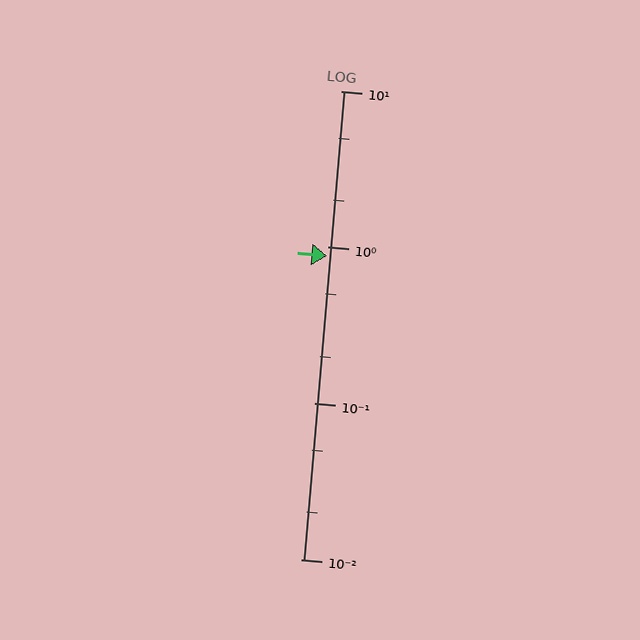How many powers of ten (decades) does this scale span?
The scale spans 3 decades, from 0.01 to 10.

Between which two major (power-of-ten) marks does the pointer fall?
The pointer is between 0.1 and 1.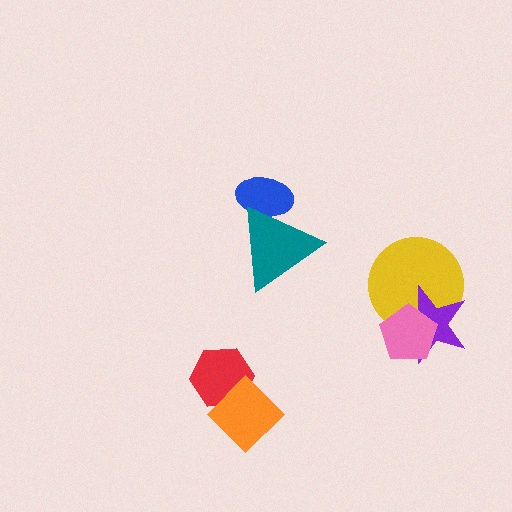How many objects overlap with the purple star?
2 objects overlap with the purple star.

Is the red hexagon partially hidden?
Yes, it is partially covered by another shape.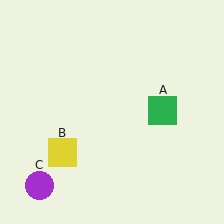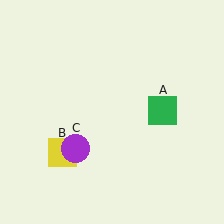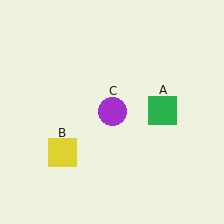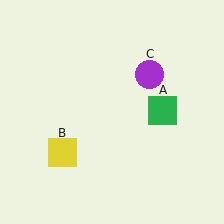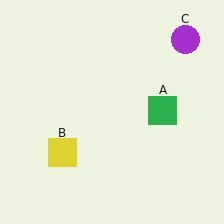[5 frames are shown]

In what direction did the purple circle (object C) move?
The purple circle (object C) moved up and to the right.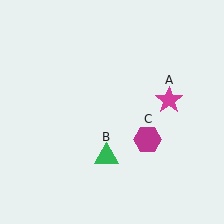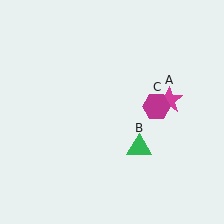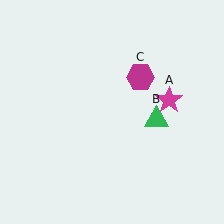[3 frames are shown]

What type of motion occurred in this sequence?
The green triangle (object B), magenta hexagon (object C) rotated counterclockwise around the center of the scene.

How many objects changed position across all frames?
2 objects changed position: green triangle (object B), magenta hexagon (object C).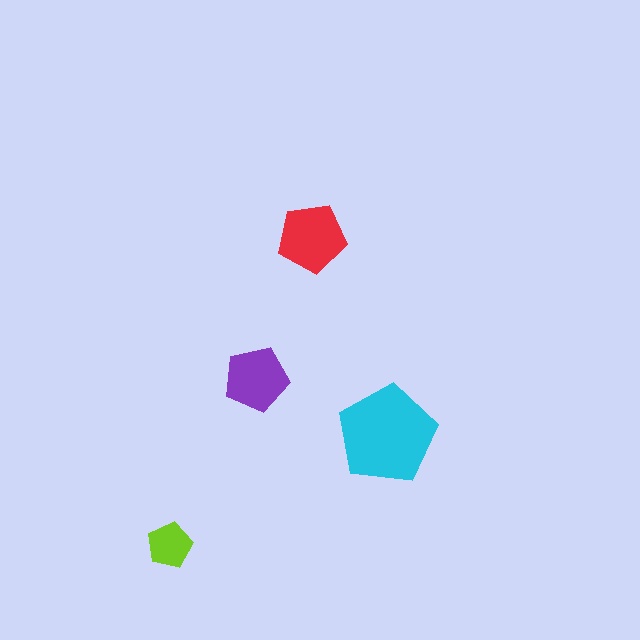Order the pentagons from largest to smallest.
the cyan one, the red one, the purple one, the lime one.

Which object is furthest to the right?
The cyan pentagon is rightmost.